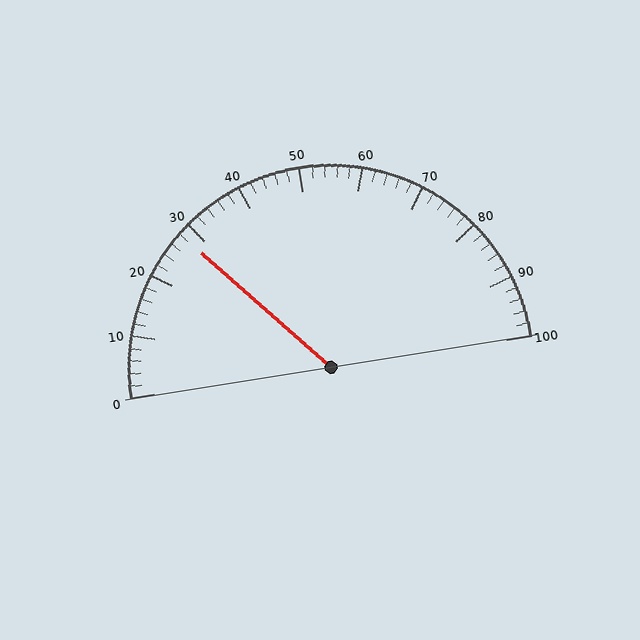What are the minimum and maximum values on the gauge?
The gauge ranges from 0 to 100.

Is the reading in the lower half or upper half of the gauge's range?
The reading is in the lower half of the range (0 to 100).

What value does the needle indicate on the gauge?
The needle indicates approximately 28.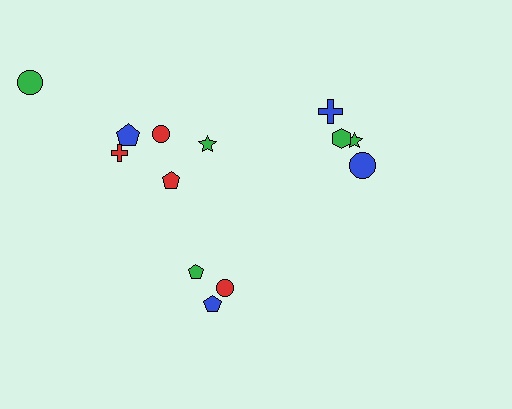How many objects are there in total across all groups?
There are 13 objects.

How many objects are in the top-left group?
There are 6 objects.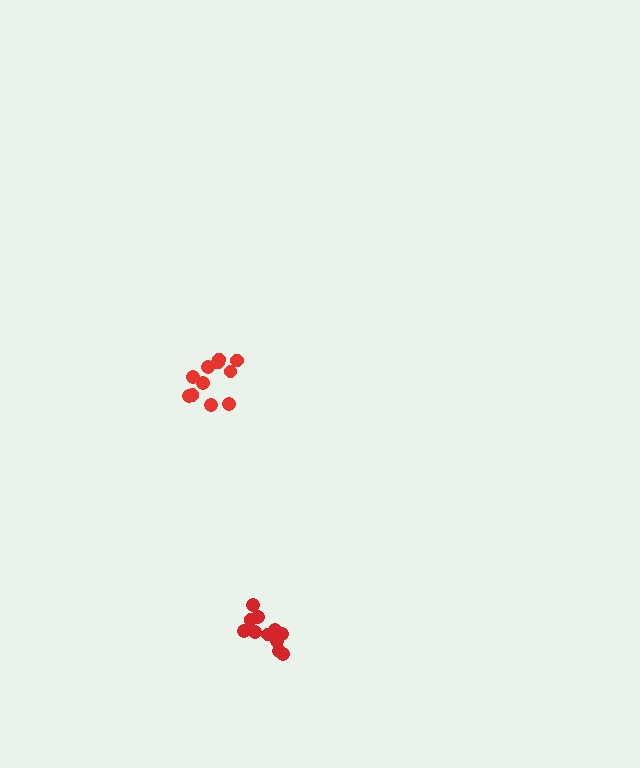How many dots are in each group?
Group 1: 11 dots, Group 2: 11 dots (22 total).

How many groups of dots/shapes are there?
There are 2 groups.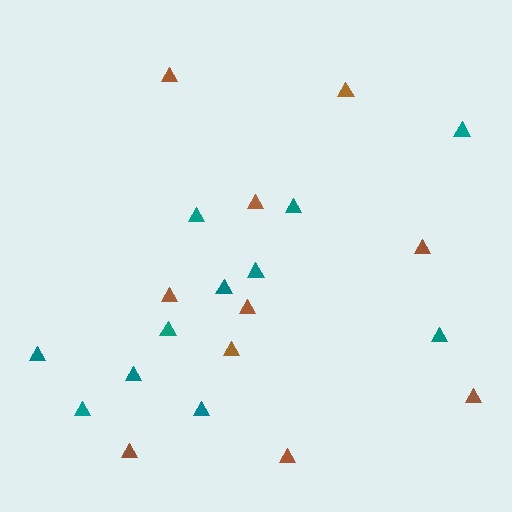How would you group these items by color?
There are 2 groups: one group of brown triangles (10) and one group of teal triangles (11).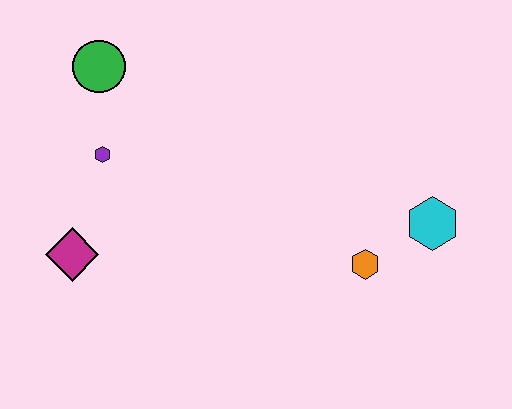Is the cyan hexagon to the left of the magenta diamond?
No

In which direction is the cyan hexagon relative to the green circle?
The cyan hexagon is to the right of the green circle.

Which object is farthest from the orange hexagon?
The green circle is farthest from the orange hexagon.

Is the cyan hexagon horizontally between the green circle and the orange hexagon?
No